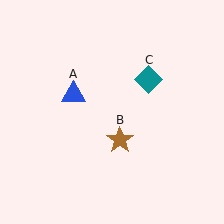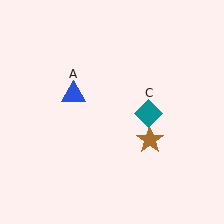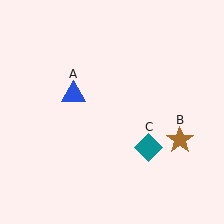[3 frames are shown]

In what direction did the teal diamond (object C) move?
The teal diamond (object C) moved down.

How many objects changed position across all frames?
2 objects changed position: brown star (object B), teal diamond (object C).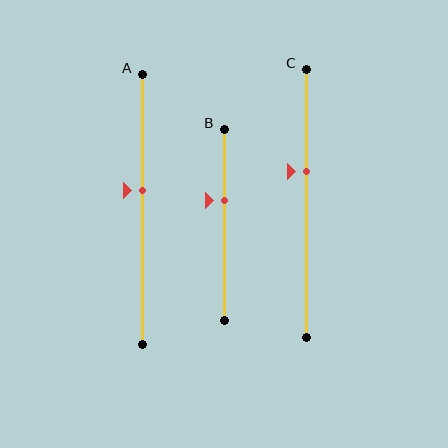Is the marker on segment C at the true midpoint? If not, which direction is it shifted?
No, the marker on segment C is shifted upward by about 12% of the segment length.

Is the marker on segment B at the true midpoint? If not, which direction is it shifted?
No, the marker on segment B is shifted upward by about 13% of the segment length.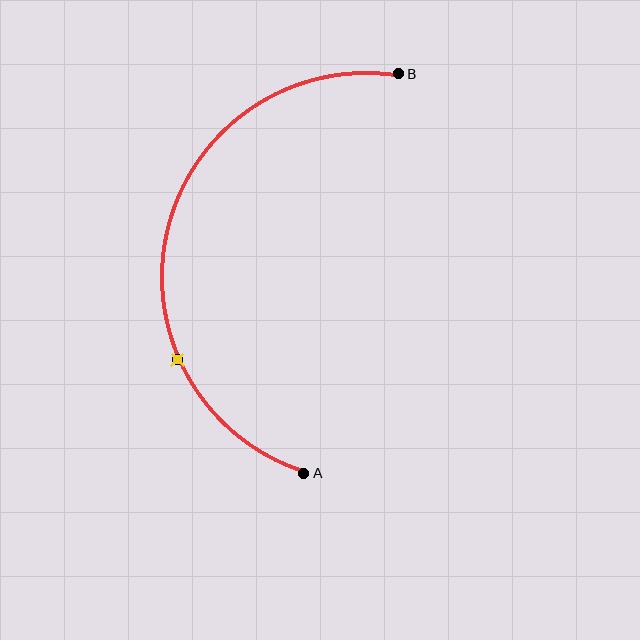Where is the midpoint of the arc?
The arc midpoint is the point on the curve farthest from the straight line joining A and B. It sits to the left of that line.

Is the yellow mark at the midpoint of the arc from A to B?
No. The yellow mark lies on the arc but is closer to endpoint A. The arc midpoint would be at the point on the curve equidistant along the arc from both A and B.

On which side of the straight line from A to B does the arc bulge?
The arc bulges to the left of the straight line connecting A and B.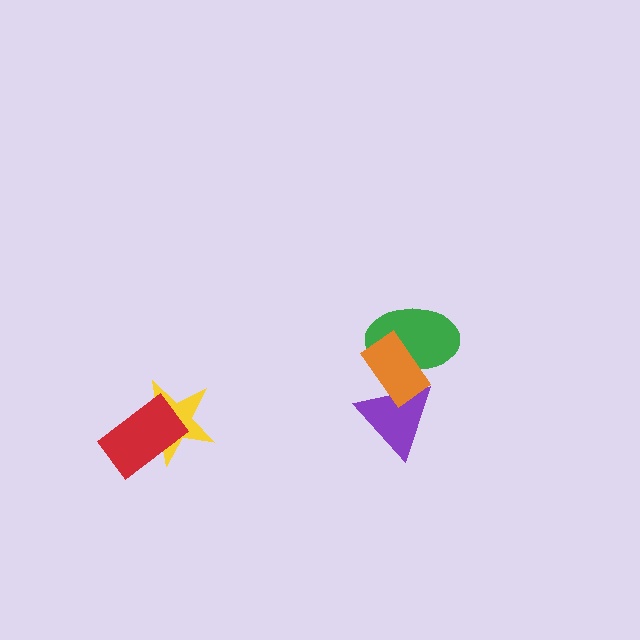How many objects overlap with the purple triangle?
2 objects overlap with the purple triangle.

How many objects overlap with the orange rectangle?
2 objects overlap with the orange rectangle.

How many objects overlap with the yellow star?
1 object overlaps with the yellow star.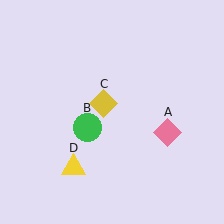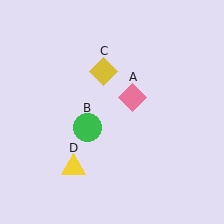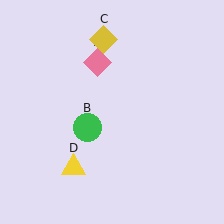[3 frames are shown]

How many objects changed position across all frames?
2 objects changed position: pink diamond (object A), yellow diamond (object C).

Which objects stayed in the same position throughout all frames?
Green circle (object B) and yellow triangle (object D) remained stationary.